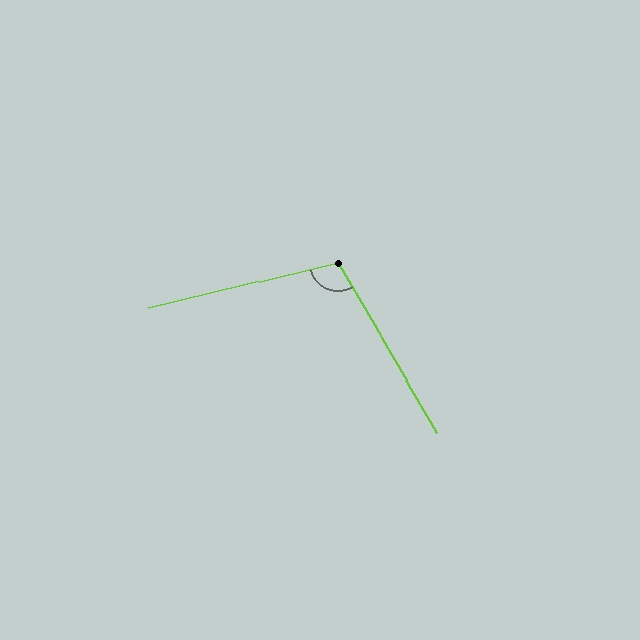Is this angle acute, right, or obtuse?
It is obtuse.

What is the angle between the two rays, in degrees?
Approximately 107 degrees.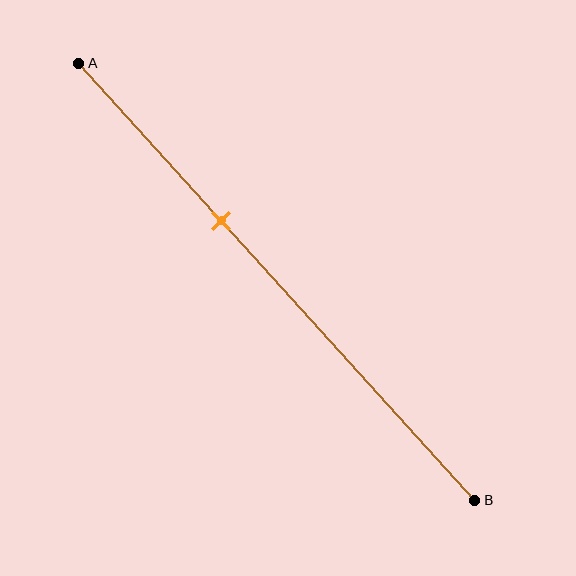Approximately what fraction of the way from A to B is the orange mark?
The orange mark is approximately 35% of the way from A to B.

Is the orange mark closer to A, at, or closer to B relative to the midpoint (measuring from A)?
The orange mark is closer to point A than the midpoint of segment AB.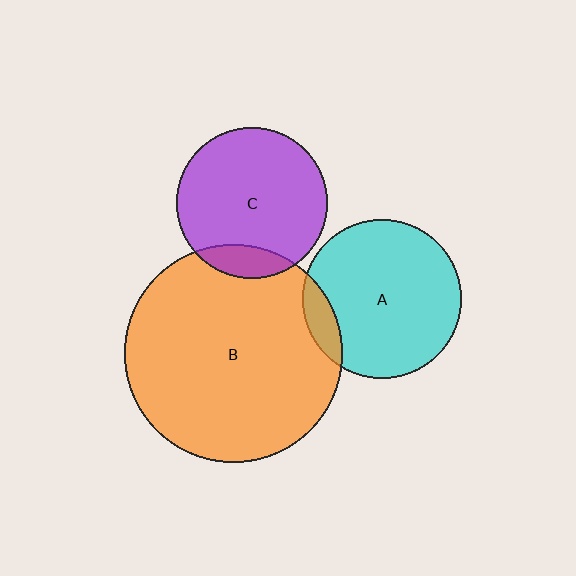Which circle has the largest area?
Circle B (orange).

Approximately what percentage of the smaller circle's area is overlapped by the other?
Approximately 15%.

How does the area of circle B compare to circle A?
Approximately 1.9 times.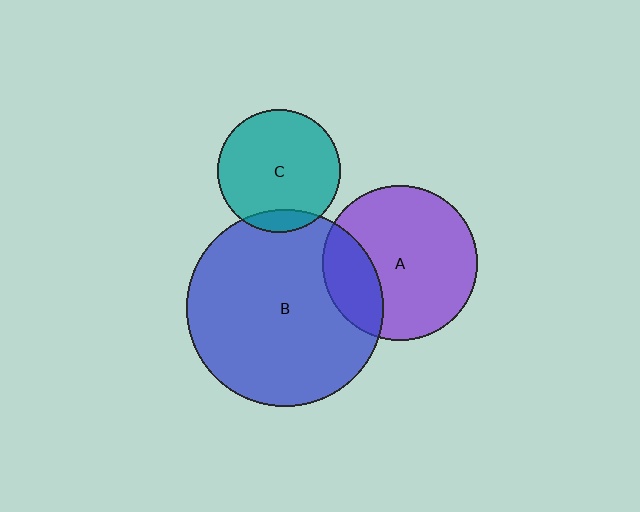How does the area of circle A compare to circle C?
Approximately 1.6 times.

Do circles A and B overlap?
Yes.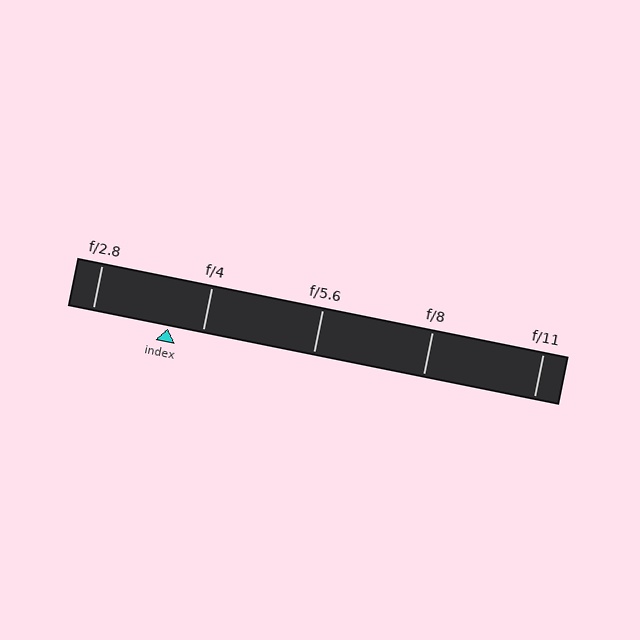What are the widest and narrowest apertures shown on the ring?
The widest aperture shown is f/2.8 and the narrowest is f/11.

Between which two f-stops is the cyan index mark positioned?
The index mark is between f/2.8 and f/4.